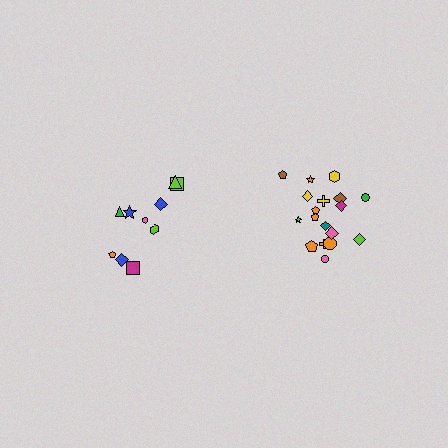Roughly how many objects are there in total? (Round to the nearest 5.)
Roughly 30 objects in total.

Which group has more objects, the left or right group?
The right group.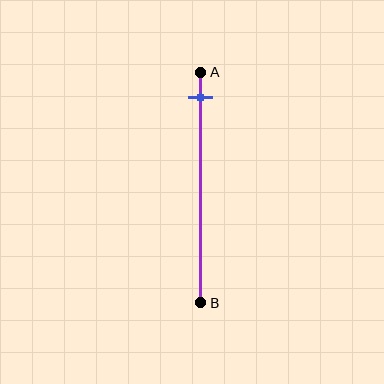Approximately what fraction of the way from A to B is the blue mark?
The blue mark is approximately 10% of the way from A to B.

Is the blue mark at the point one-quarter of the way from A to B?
No, the mark is at about 10% from A, not at the 25% one-quarter point.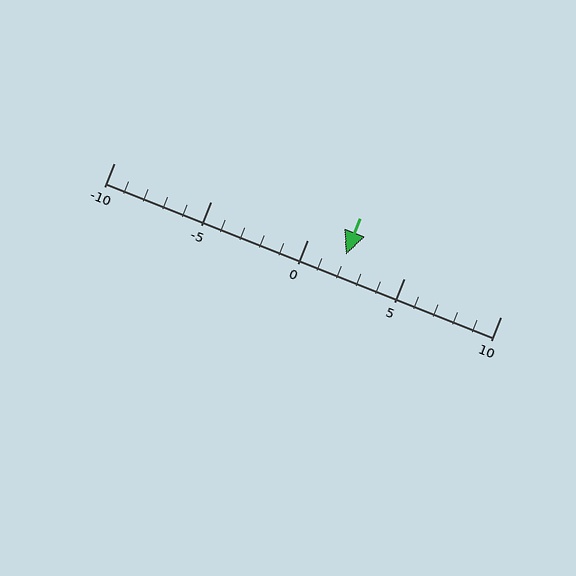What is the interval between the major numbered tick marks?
The major tick marks are spaced 5 units apart.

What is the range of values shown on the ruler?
The ruler shows values from -10 to 10.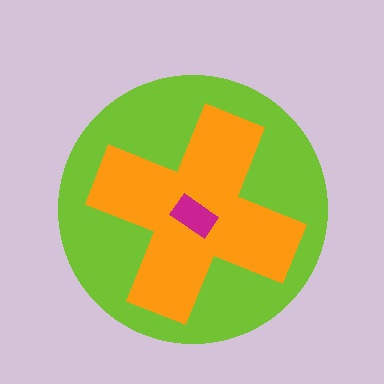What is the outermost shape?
The lime circle.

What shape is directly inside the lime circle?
The orange cross.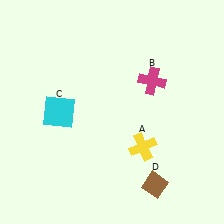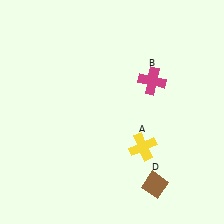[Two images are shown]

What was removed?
The cyan square (C) was removed in Image 2.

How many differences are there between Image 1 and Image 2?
There is 1 difference between the two images.